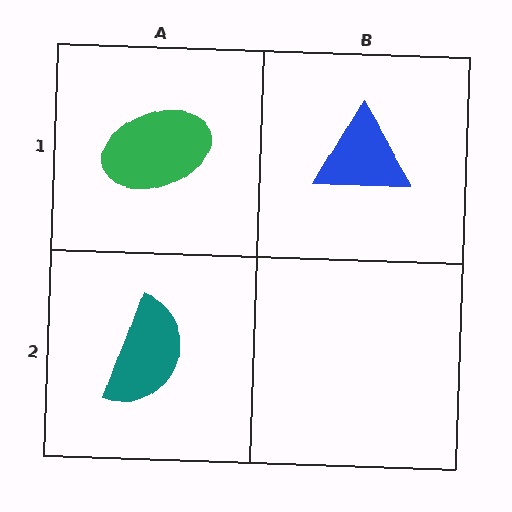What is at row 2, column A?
A teal semicircle.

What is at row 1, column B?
A blue triangle.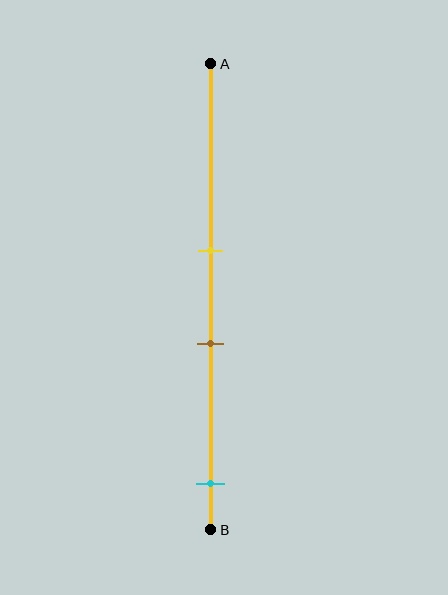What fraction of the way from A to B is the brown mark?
The brown mark is approximately 60% (0.6) of the way from A to B.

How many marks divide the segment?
There are 3 marks dividing the segment.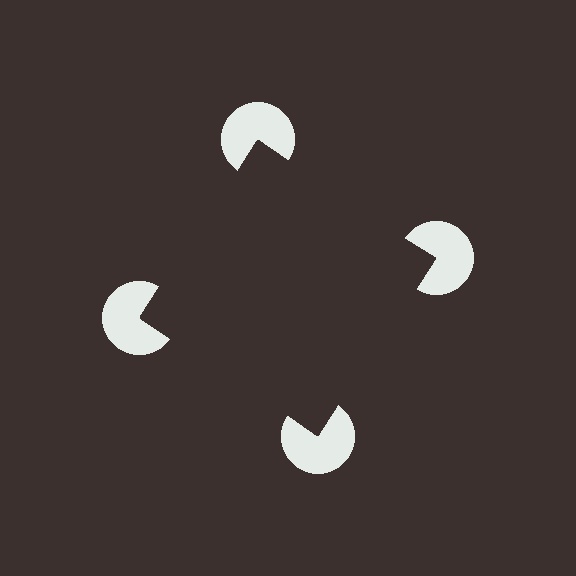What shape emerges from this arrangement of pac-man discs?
An illusory square — its edges are inferred from the aligned wedge cuts in the pac-man discs, not physically drawn.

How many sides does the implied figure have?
4 sides.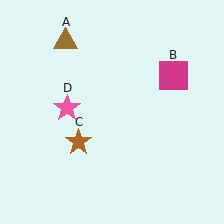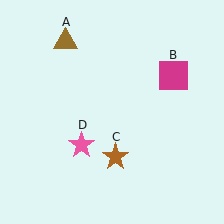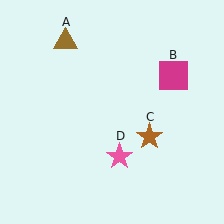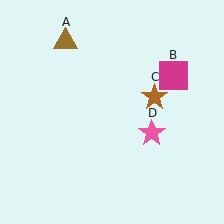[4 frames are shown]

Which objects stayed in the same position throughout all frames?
Brown triangle (object A) and magenta square (object B) remained stationary.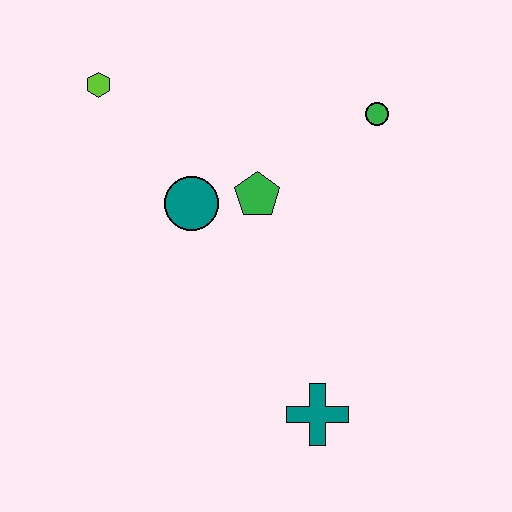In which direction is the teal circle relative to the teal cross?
The teal circle is above the teal cross.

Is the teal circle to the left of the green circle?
Yes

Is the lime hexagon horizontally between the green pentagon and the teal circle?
No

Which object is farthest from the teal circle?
The teal cross is farthest from the teal circle.